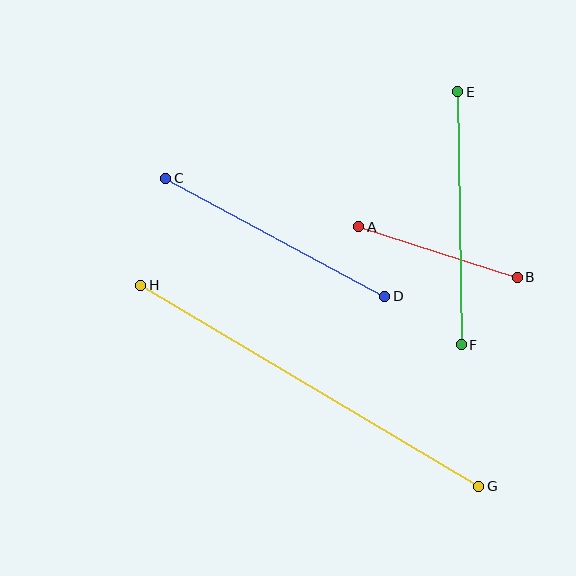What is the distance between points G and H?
The distance is approximately 393 pixels.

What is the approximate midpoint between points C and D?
The midpoint is at approximately (275, 237) pixels.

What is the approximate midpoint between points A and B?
The midpoint is at approximately (438, 252) pixels.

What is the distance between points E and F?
The distance is approximately 253 pixels.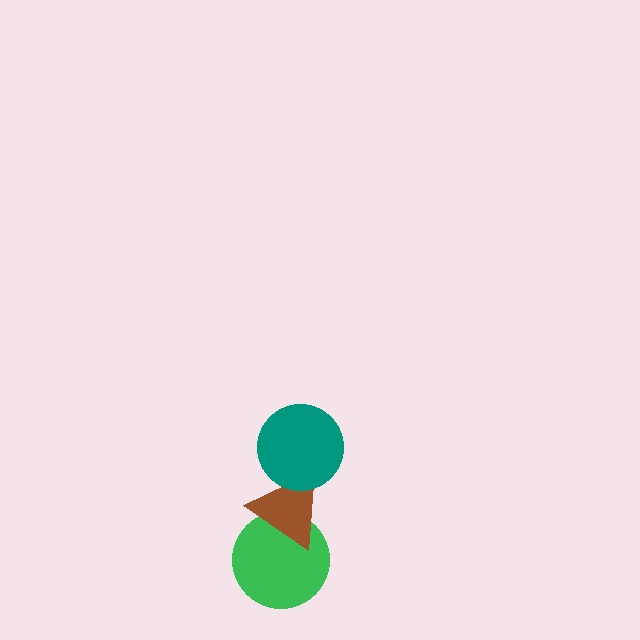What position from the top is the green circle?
The green circle is 3rd from the top.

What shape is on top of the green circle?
The brown triangle is on top of the green circle.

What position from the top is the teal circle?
The teal circle is 1st from the top.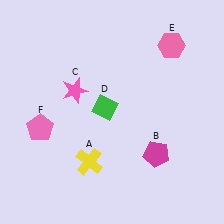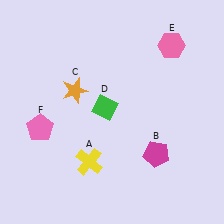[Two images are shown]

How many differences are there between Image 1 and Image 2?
There is 1 difference between the two images.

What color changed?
The star (C) changed from pink in Image 1 to orange in Image 2.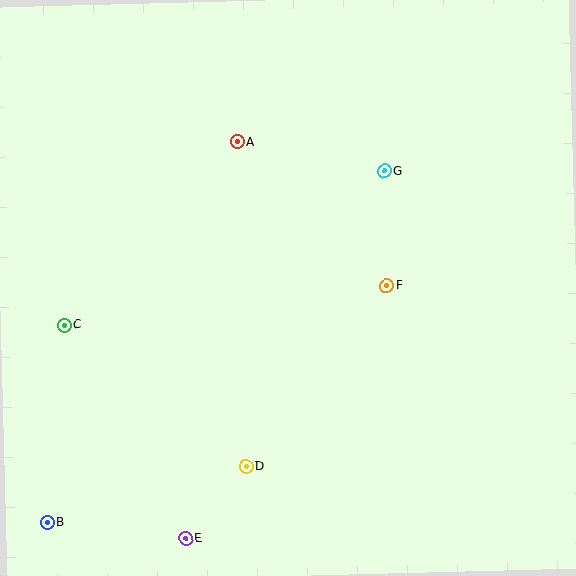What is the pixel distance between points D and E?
The distance between D and E is 94 pixels.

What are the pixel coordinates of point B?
Point B is at (47, 523).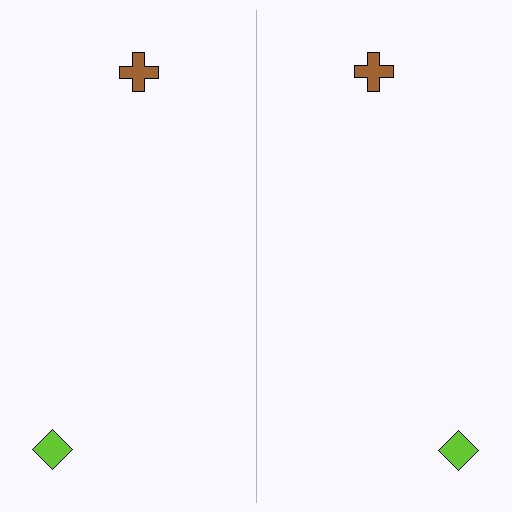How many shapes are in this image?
There are 4 shapes in this image.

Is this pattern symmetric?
Yes, this pattern has bilateral (reflection) symmetry.